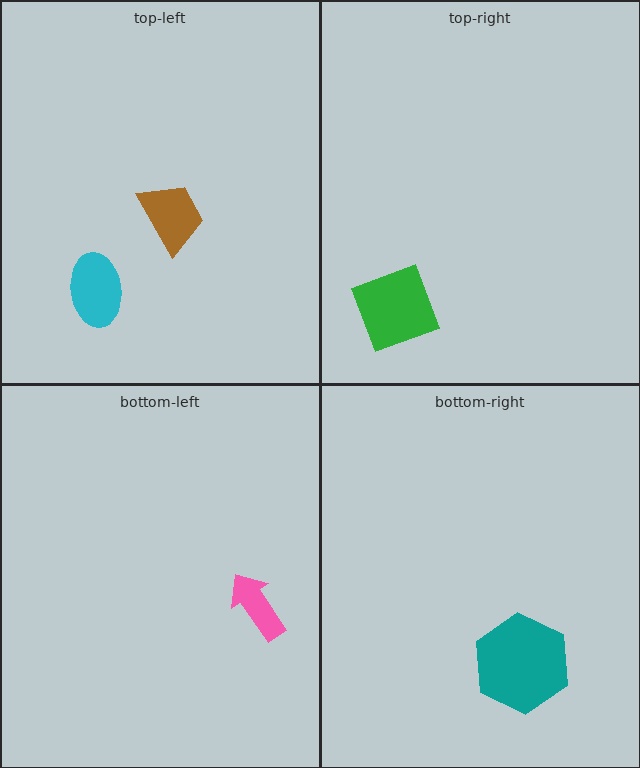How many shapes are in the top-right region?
1.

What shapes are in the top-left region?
The cyan ellipse, the brown trapezoid.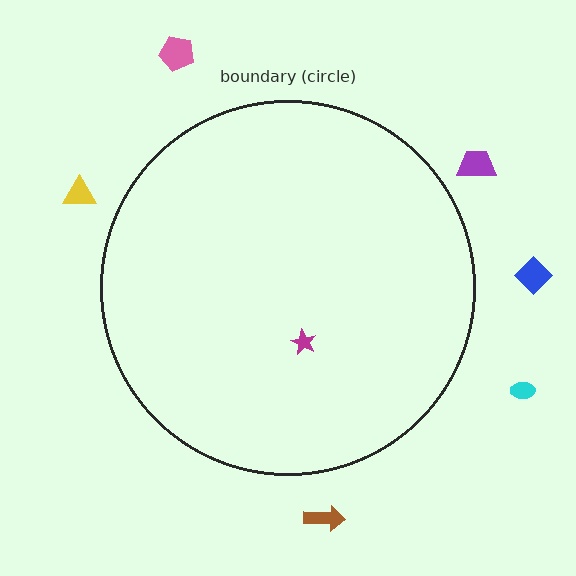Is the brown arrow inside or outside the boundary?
Outside.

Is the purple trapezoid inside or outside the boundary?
Outside.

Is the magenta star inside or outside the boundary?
Inside.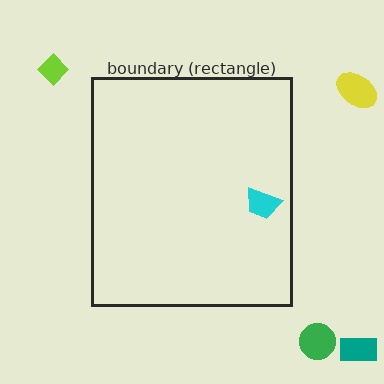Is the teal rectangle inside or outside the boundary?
Outside.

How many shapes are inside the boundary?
1 inside, 4 outside.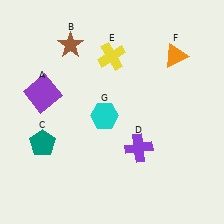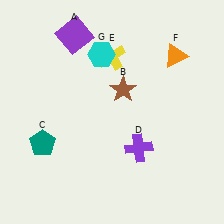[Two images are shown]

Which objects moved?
The objects that moved are: the purple square (A), the brown star (B), the cyan hexagon (G).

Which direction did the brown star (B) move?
The brown star (B) moved right.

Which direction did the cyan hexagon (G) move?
The cyan hexagon (G) moved up.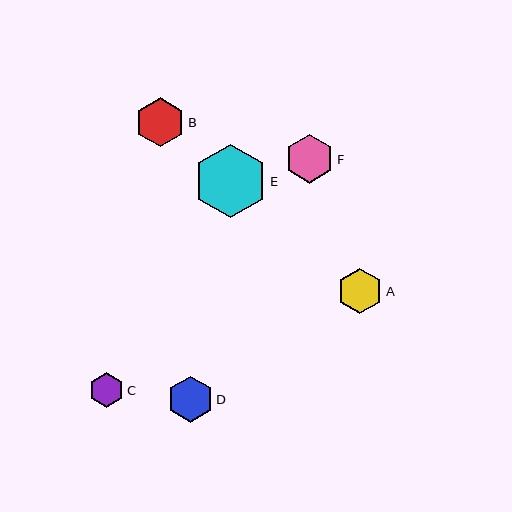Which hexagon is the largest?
Hexagon E is the largest with a size of approximately 73 pixels.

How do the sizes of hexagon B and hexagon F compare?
Hexagon B and hexagon F are approximately the same size.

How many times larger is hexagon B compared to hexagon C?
Hexagon B is approximately 1.4 times the size of hexagon C.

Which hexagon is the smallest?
Hexagon C is the smallest with a size of approximately 35 pixels.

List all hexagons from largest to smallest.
From largest to smallest: E, B, F, D, A, C.